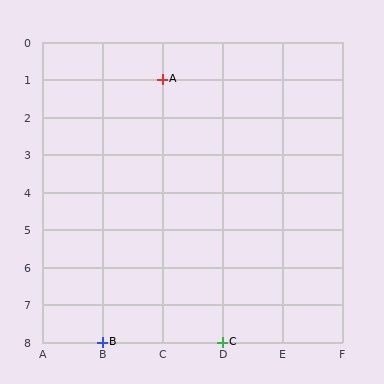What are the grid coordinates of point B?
Point B is at grid coordinates (B, 8).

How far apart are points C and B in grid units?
Points C and B are 2 columns apart.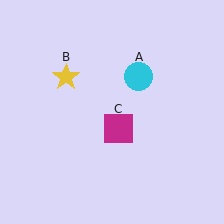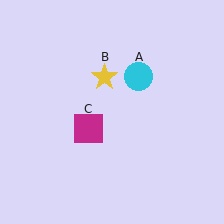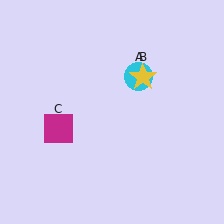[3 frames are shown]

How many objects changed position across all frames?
2 objects changed position: yellow star (object B), magenta square (object C).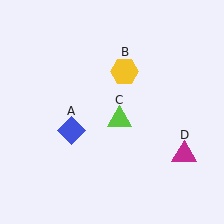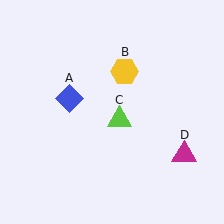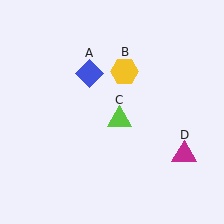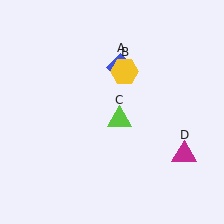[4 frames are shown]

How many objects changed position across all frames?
1 object changed position: blue diamond (object A).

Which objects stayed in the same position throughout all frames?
Yellow hexagon (object B) and lime triangle (object C) and magenta triangle (object D) remained stationary.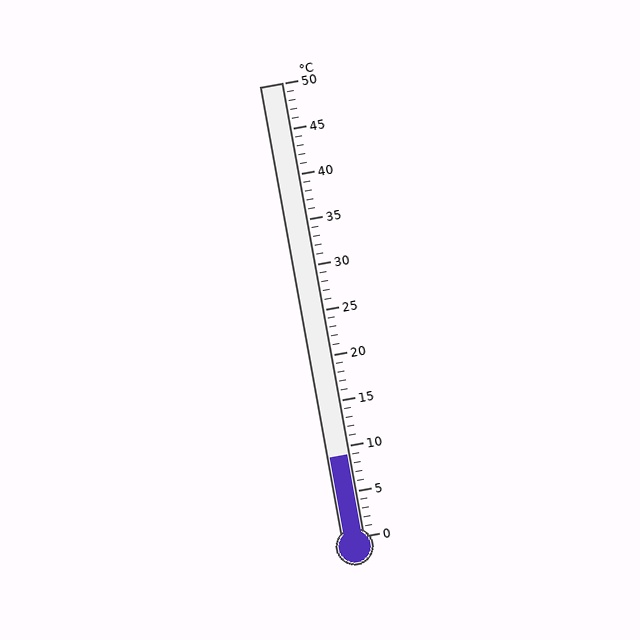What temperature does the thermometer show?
The thermometer shows approximately 9°C.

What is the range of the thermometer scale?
The thermometer scale ranges from 0°C to 50°C.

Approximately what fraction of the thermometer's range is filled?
The thermometer is filled to approximately 20% of its range.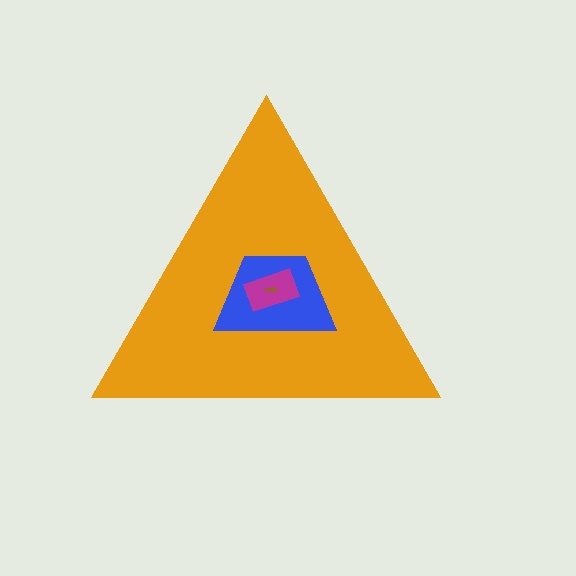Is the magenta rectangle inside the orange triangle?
Yes.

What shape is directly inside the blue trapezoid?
The magenta rectangle.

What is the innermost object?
The brown arrow.